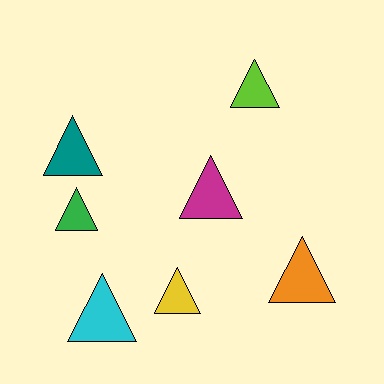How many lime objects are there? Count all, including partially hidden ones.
There is 1 lime object.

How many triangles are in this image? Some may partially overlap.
There are 7 triangles.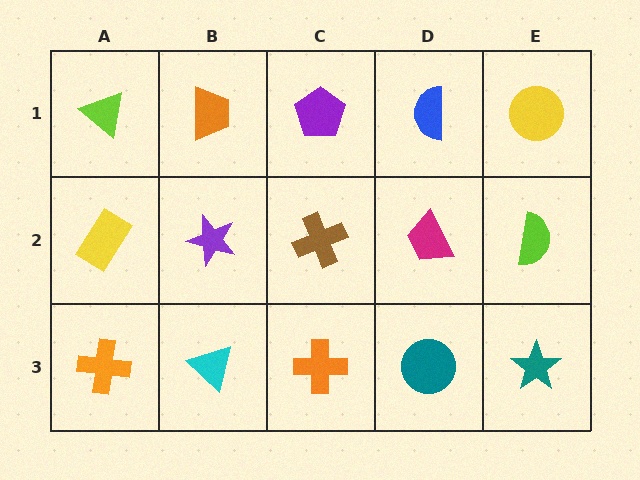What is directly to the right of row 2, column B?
A brown cross.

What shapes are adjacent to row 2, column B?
An orange trapezoid (row 1, column B), a cyan triangle (row 3, column B), a yellow rectangle (row 2, column A), a brown cross (row 2, column C).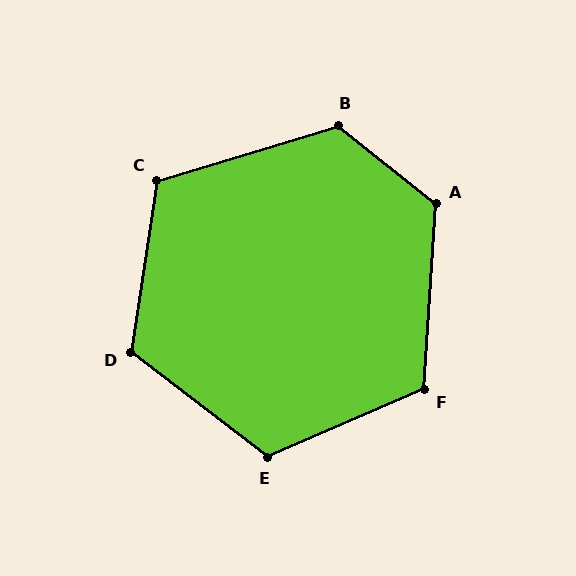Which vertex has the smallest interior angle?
C, at approximately 115 degrees.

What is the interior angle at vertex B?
Approximately 124 degrees (obtuse).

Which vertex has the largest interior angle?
A, at approximately 125 degrees.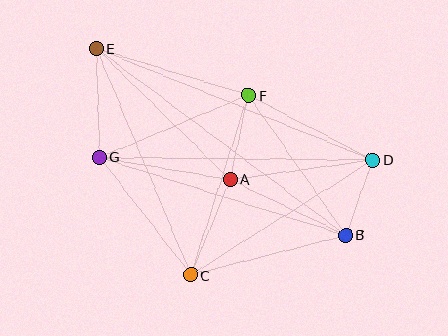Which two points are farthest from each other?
Points B and E are farthest from each other.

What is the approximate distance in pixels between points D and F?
The distance between D and F is approximately 140 pixels.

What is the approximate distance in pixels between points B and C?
The distance between B and C is approximately 160 pixels.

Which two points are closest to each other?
Points B and D are closest to each other.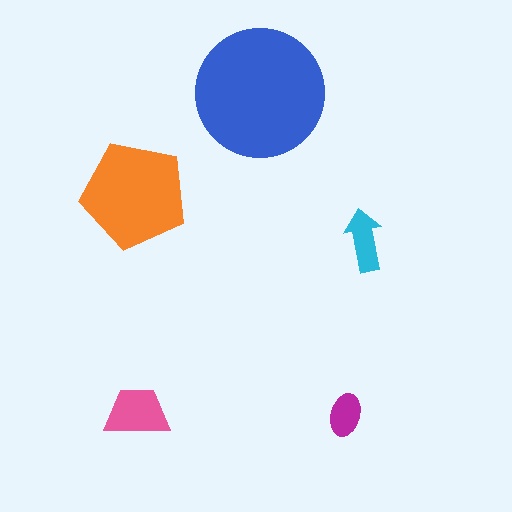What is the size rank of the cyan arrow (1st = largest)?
4th.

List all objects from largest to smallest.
The blue circle, the orange pentagon, the pink trapezoid, the cyan arrow, the magenta ellipse.